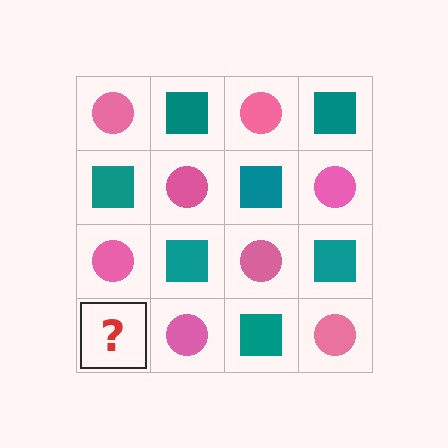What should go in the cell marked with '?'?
The missing cell should contain a teal square.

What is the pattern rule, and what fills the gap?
The rule is that it alternates pink circle and teal square in a checkerboard pattern. The gap should be filled with a teal square.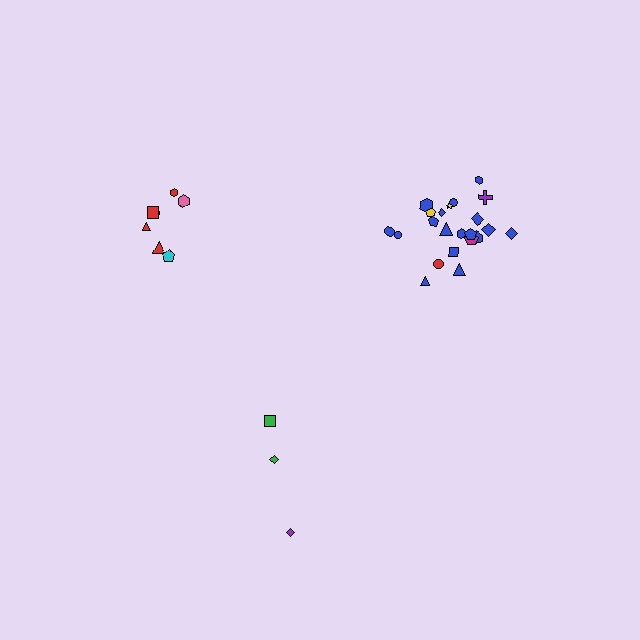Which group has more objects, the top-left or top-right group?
The top-right group.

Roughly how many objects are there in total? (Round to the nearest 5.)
Roughly 30 objects in total.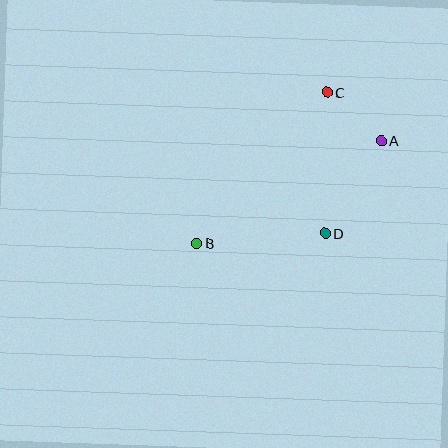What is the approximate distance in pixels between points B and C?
The distance between B and C is approximately 199 pixels.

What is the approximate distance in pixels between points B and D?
The distance between B and D is approximately 128 pixels.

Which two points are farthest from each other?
Points A and B are farthest from each other.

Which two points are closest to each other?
Points A and C are closest to each other.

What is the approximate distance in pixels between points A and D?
The distance between A and D is approximately 108 pixels.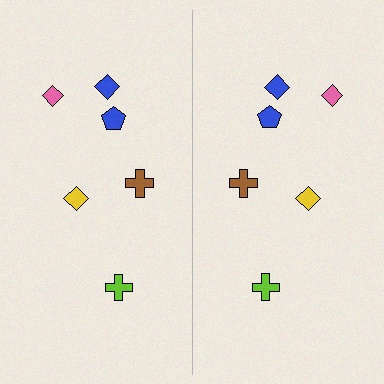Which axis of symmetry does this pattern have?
The pattern has a vertical axis of symmetry running through the center of the image.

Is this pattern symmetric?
Yes, this pattern has bilateral (reflection) symmetry.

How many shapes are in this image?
There are 12 shapes in this image.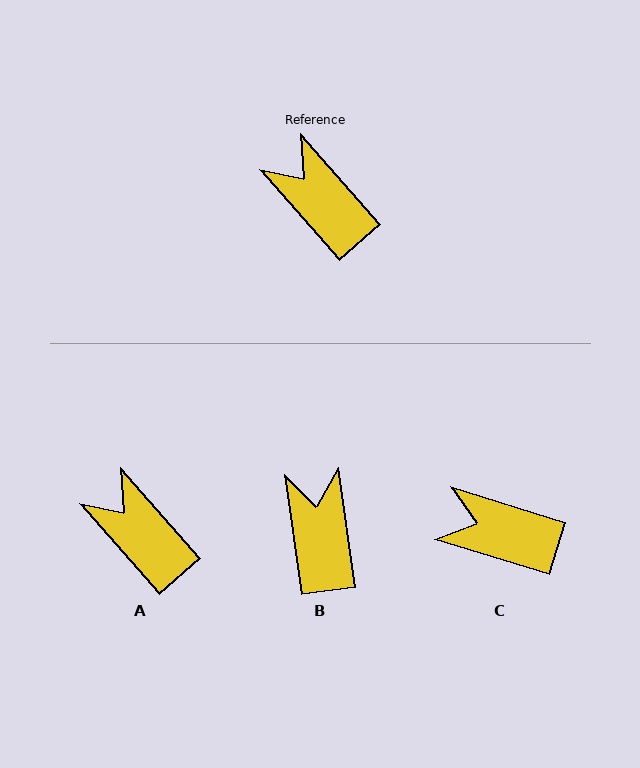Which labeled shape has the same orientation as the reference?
A.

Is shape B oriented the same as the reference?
No, it is off by about 34 degrees.